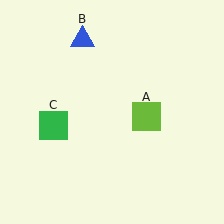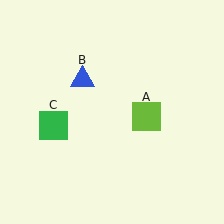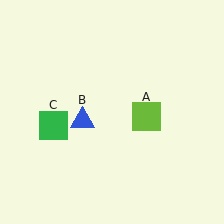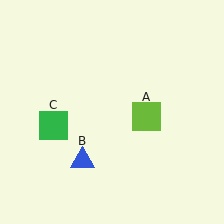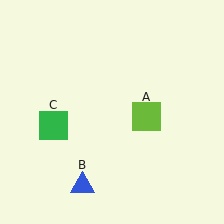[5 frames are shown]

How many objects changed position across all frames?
1 object changed position: blue triangle (object B).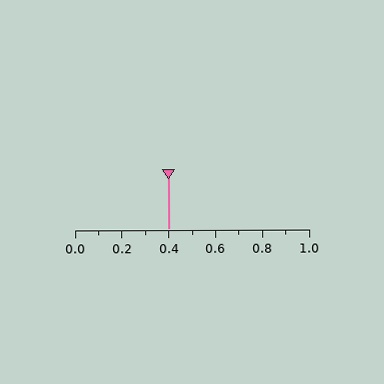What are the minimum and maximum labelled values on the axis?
The axis runs from 0.0 to 1.0.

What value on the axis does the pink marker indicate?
The marker indicates approximately 0.4.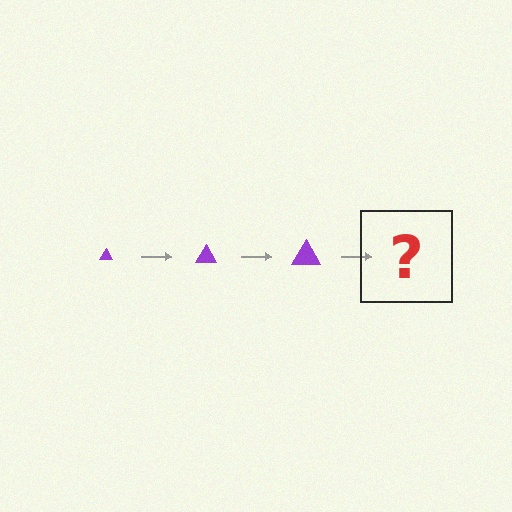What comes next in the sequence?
The next element should be a purple triangle, larger than the previous one.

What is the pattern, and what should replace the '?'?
The pattern is that the triangle gets progressively larger each step. The '?' should be a purple triangle, larger than the previous one.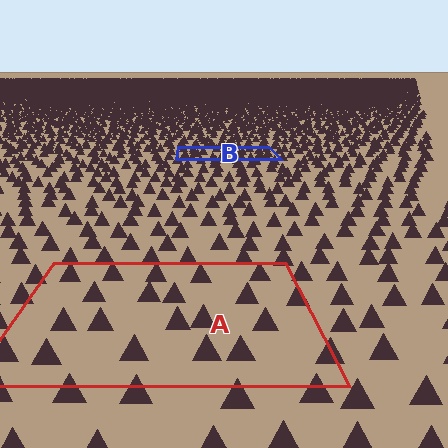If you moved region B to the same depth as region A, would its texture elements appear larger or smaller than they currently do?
They would appear larger. At a closer depth, the same texture elements are projected at a bigger on-screen size.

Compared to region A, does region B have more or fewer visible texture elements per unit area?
Region B has more texture elements per unit area — they are packed more densely because it is farther away.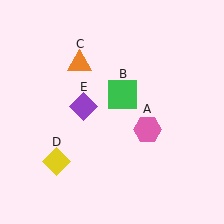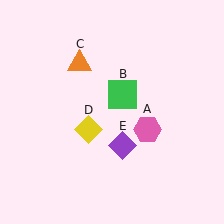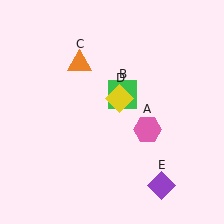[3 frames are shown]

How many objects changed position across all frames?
2 objects changed position: yellow diamond (object D), purple diamond (object E).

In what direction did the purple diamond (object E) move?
The purple diamond (object E) moved down and to the right.